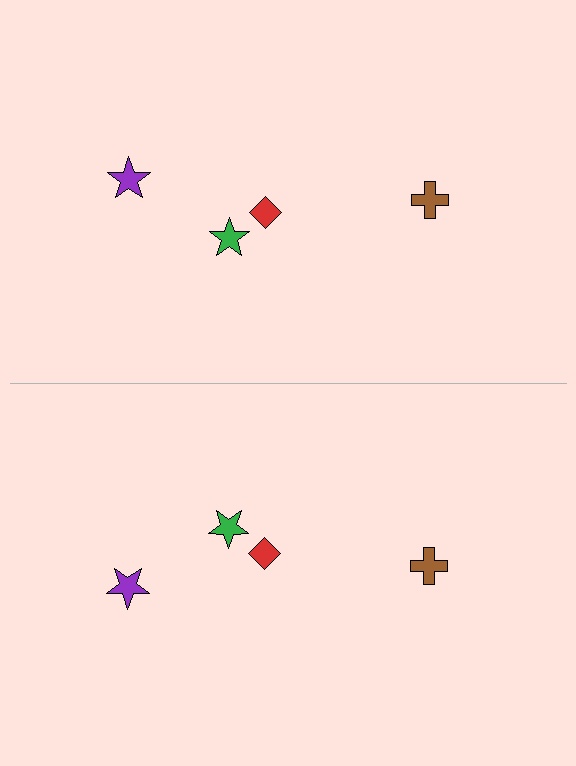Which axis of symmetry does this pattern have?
The pattern has a horizontal axis of symmetry running through the center of the image.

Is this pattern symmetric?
Yes, this pattern has bilateral (reflection) symmetry.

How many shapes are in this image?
There are 8 shapes in this image.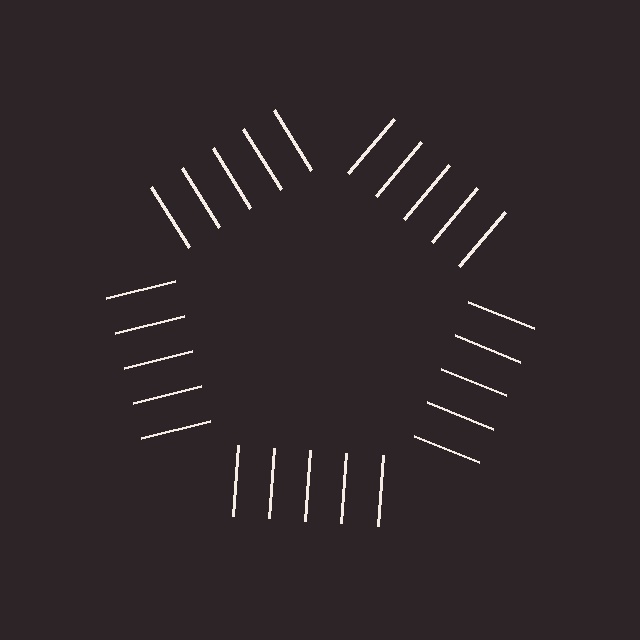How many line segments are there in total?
25 — 5 along each of the 5 edges.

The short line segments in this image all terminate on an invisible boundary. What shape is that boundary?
An illusory pentagon — the line segments terminate on its edges but no continuous stroke is drawn.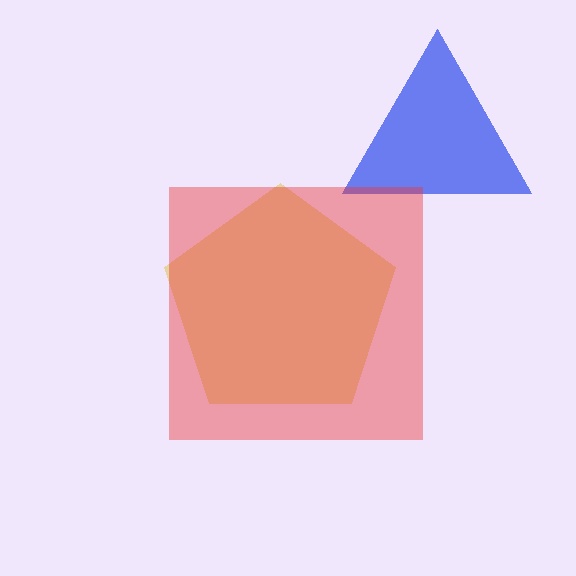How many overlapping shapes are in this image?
There are 3 overlapping shapes in the image.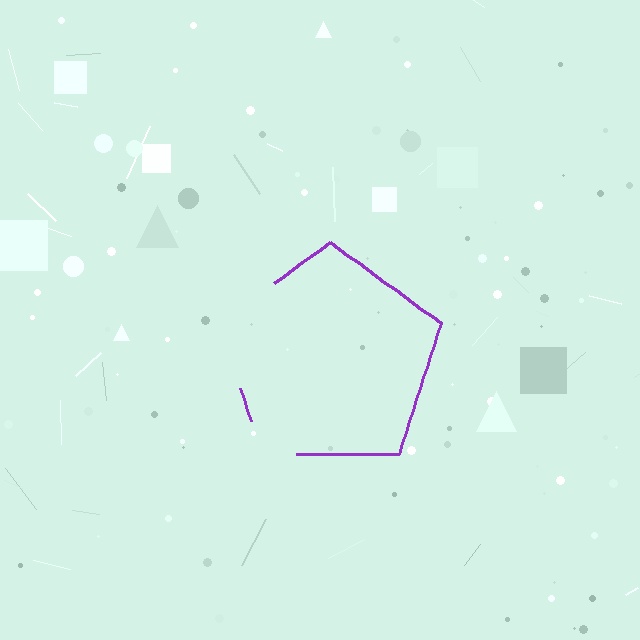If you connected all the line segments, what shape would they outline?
They would outline a pentagon.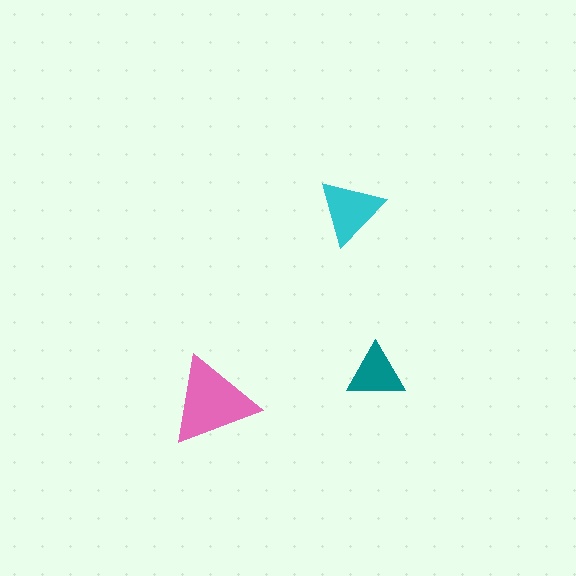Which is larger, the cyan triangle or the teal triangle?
The cyan one.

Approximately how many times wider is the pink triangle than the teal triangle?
About 1.5 times wider.